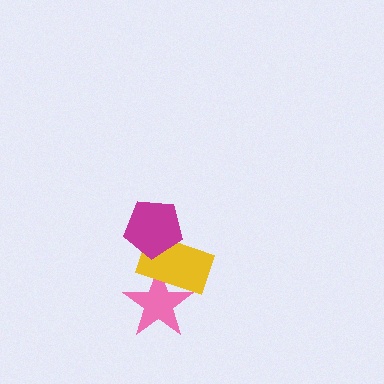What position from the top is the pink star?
The pink star is 3rd from the top.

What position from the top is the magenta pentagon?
The magenta pentagon is 1st from the top.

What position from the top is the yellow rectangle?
The yellow rectangle is 2nd from the top.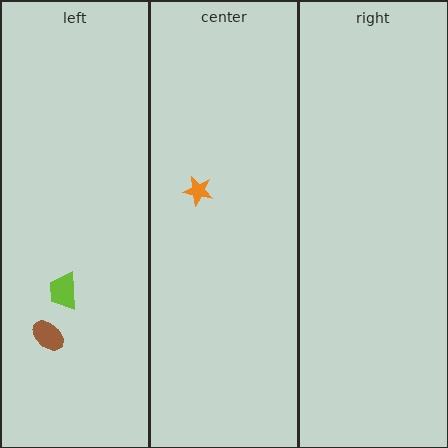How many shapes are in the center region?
1.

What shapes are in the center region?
The orange star.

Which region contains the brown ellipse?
The left region.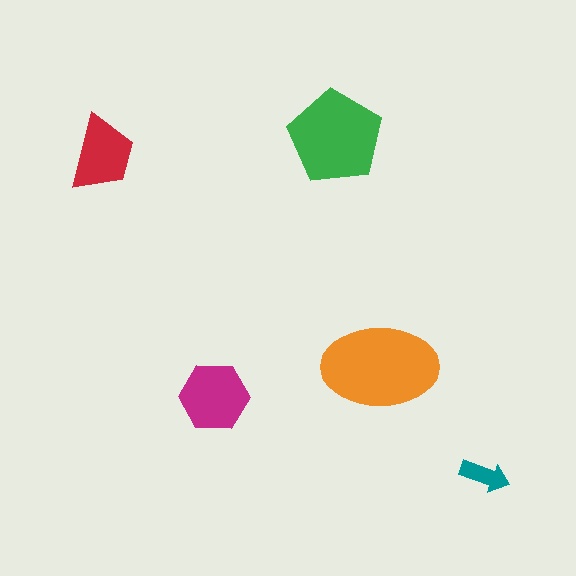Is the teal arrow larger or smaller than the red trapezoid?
Smaller.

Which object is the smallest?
The teal arrow.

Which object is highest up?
The green pentagon is topmost.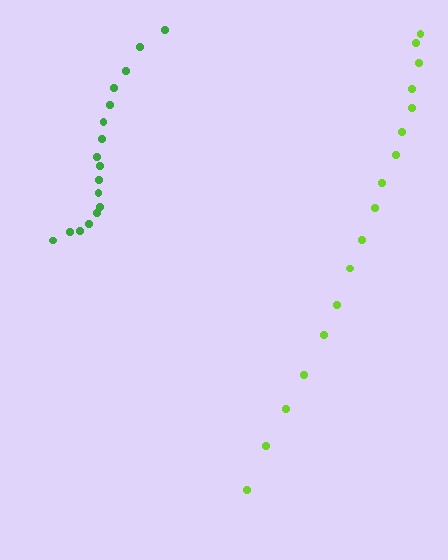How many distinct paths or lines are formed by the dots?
There are 2 distinct paths.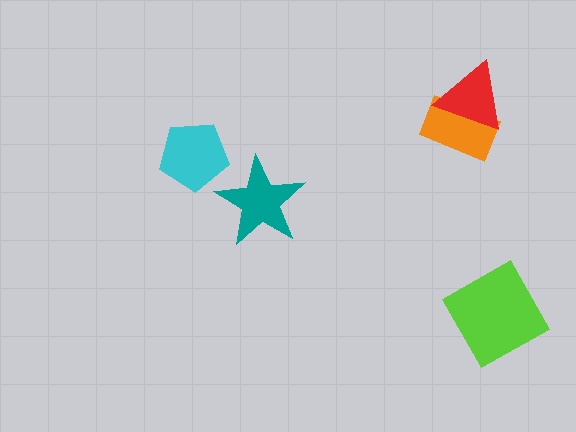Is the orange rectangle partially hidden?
Yes, it is partially covered by another shape.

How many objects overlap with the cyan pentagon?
0 objects overlap with the cyan pentagon.